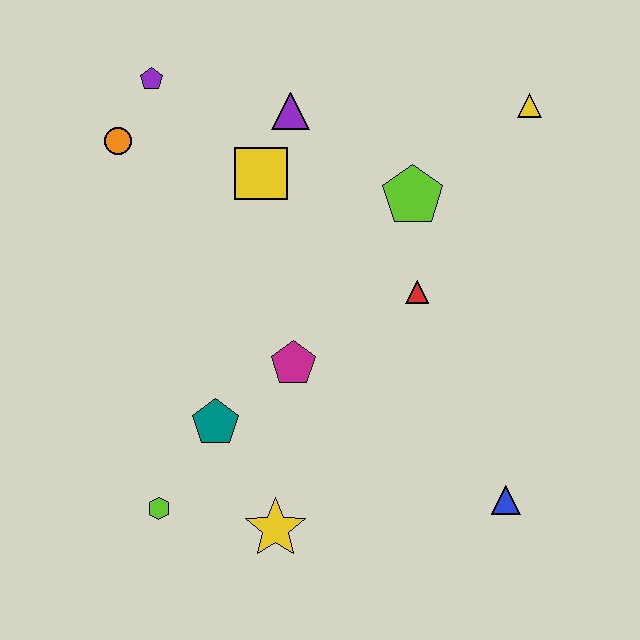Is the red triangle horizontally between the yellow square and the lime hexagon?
No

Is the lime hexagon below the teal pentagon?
Yes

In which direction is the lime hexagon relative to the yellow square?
The lime hexagon is below the yellow square.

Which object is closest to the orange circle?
The purple pentagon is closest to the orange circle.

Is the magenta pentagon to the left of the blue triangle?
Yes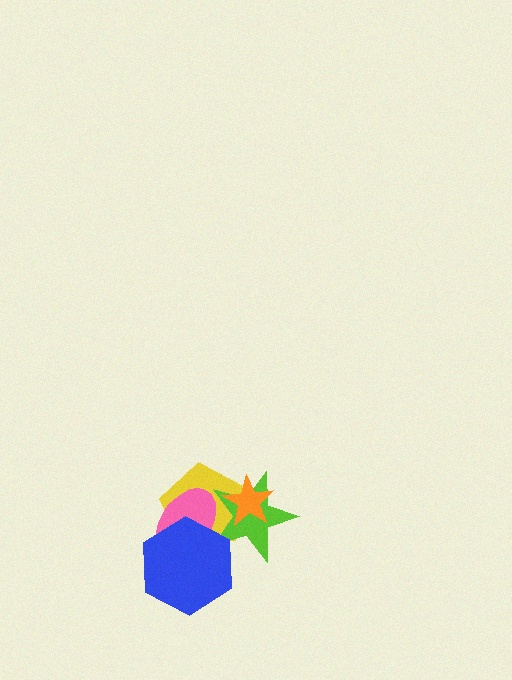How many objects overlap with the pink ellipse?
3 objects overlap with the pink ellipse.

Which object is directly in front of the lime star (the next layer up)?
The pink ellipse is directly in front of the lime star.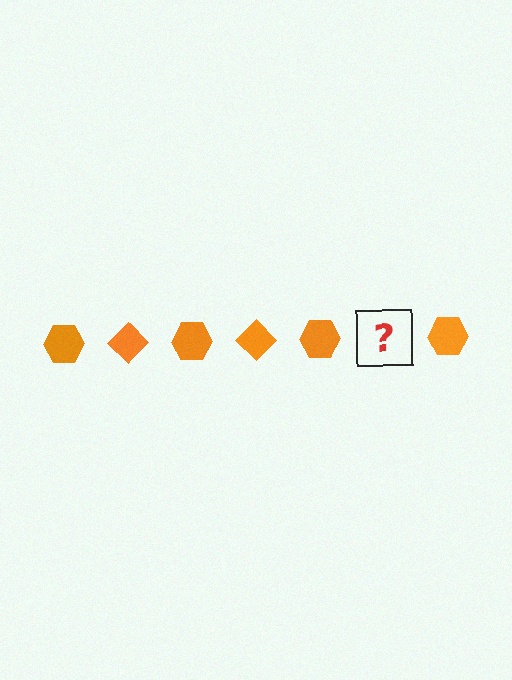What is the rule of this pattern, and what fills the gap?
The rule is that the pattern cycles through hexagon, diamond shapes in orange. The gap should be filled with an orange diamond.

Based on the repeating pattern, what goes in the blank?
The blank should be an orange diamond.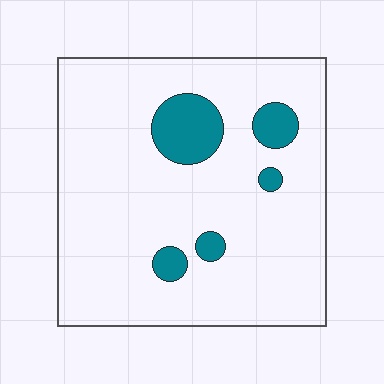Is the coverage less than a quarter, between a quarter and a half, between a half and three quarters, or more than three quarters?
Less than a quarter.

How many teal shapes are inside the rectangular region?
5.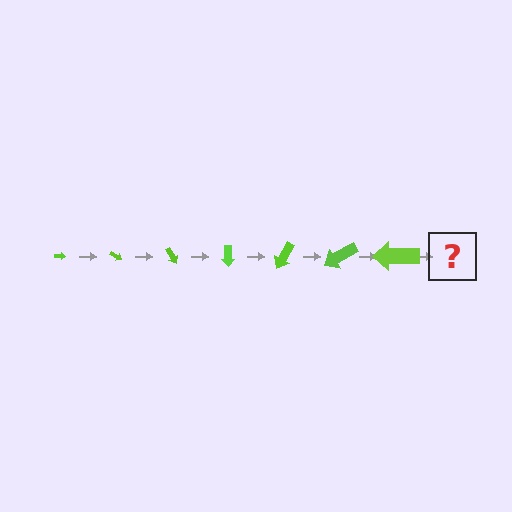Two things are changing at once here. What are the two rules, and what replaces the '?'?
The two rules are that the arrow grows larger each step and it rotates 30 degrees each step. The '?' should be an arrow, larger than the previous one and rotated 210 degrees from the start.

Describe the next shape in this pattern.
It should be an arrow, larger than the previous one and rotated 210 degrees from the start.